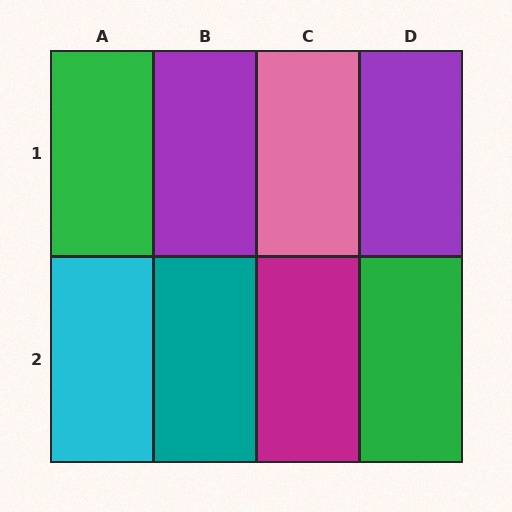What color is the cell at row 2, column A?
Cyan.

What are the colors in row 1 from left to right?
Green, purple, pink, purple.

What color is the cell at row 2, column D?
Green.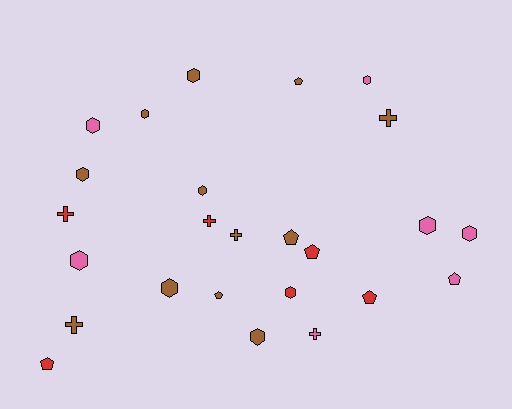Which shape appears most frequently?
Hexagon, with 12 objects.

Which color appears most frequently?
Brown, with 12 objects.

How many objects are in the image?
There are 25 objects.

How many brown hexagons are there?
There are 6 brown hexagons.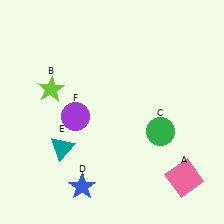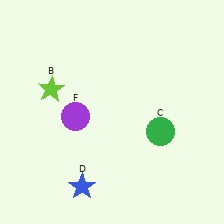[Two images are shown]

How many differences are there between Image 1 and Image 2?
There are 2 differences between the two images.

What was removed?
The teal triangle (E), the pink square (A) were removed in Image 2.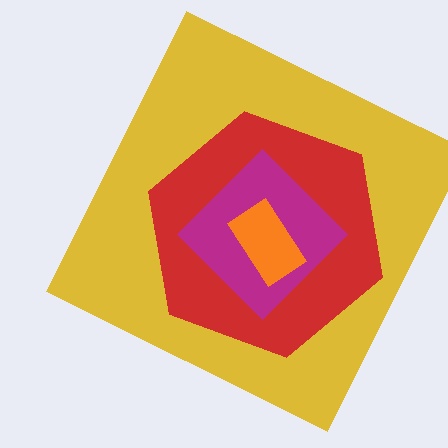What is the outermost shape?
The yellow square.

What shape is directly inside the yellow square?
The red hexagon.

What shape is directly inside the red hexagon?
The magenta diamond.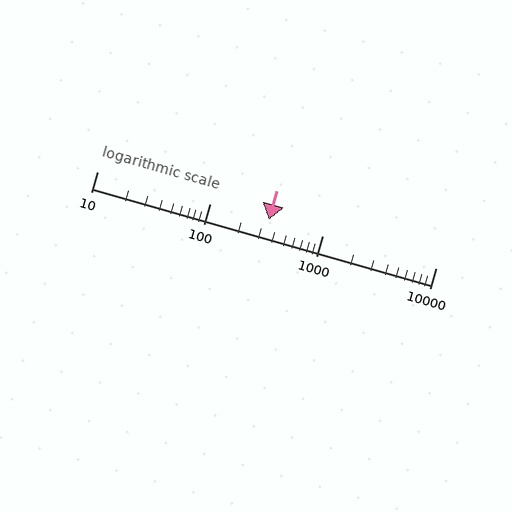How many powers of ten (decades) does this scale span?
The scale spans 3 decades, from 10 to 10000.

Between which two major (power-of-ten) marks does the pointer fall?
The pointer is between 100 and 1000.